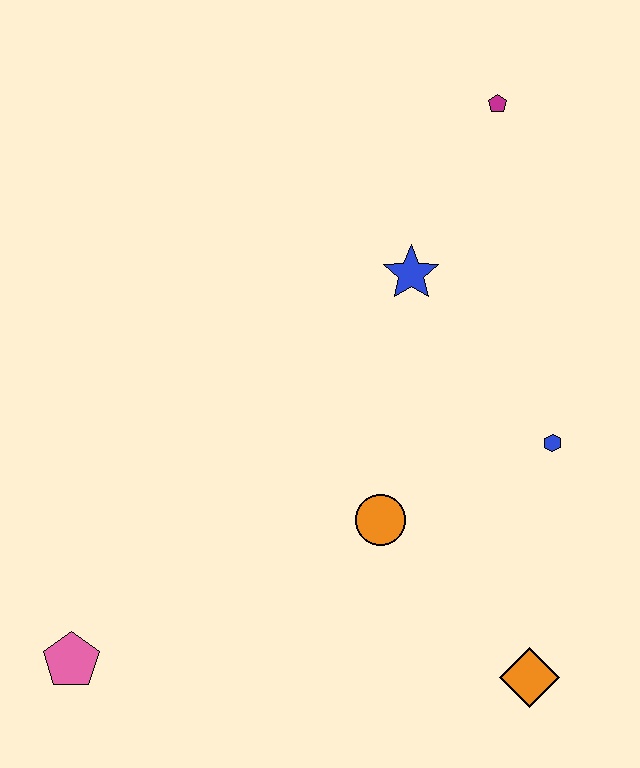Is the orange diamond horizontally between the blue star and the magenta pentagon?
No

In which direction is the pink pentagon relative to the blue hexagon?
The pink pentagon is to the left of the blue hexagon.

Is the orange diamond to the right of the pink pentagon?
Yes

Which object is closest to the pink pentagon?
The orange circle is closest to the pink pentagon.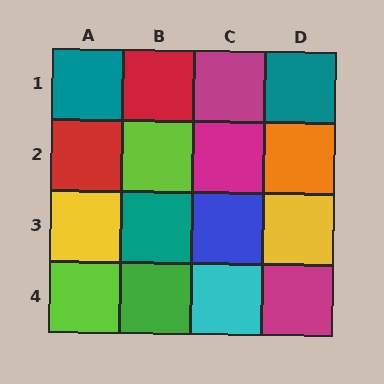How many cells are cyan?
1 cell is cyan.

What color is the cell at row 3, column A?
Yellow.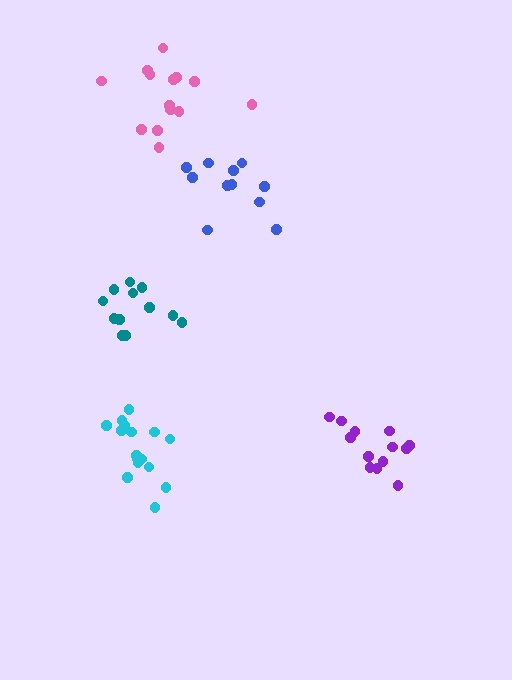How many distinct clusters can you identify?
There are 5 distinct clusters.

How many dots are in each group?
Group 1: 16 dots, Group 2: 11 dots, Group 3: 14 dots, Group 4: 13 dots, Group 5: 12 dots (66 total).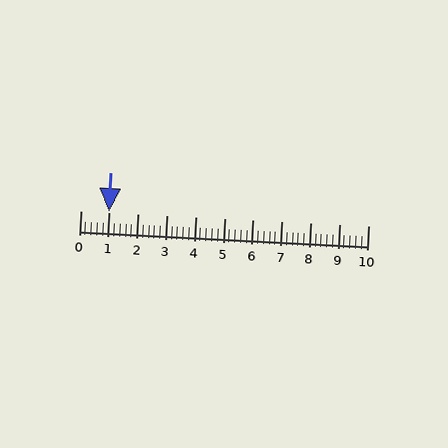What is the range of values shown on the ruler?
The ruler shows values from 0 to 10.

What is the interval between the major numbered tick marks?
The major tick marks are spaced 1 units apart.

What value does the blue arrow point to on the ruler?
The blue arrow points to approximately 1.0.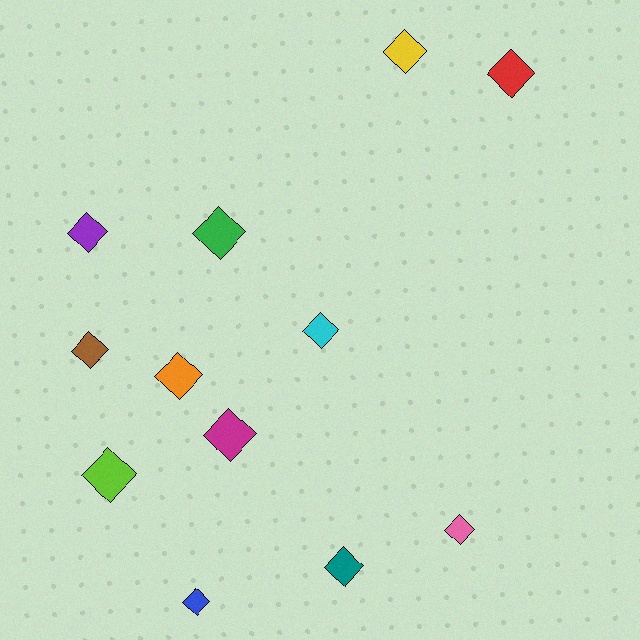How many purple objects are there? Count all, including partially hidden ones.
There is 1 purple object.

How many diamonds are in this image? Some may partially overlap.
There are 12 diamonds.